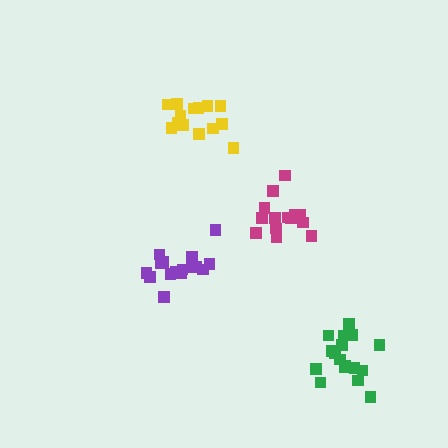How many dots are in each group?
Group 1: 14 dots, Group 2: 18 dots, Group 3: 17 dots, Group 4: 14 dots (63 total).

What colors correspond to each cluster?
The clusters are colored: yellow, green, purple, magenta.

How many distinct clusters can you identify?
There are 4 distinct clusters.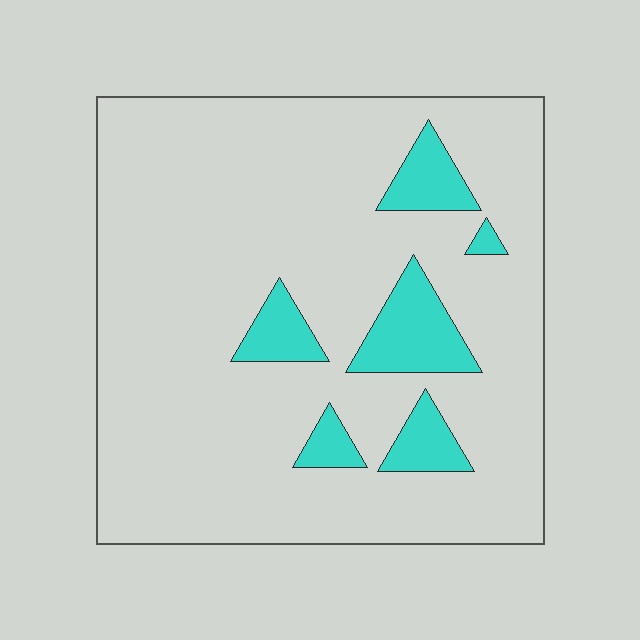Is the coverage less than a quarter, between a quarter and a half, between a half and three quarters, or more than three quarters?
Less than a quarter.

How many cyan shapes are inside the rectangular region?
6.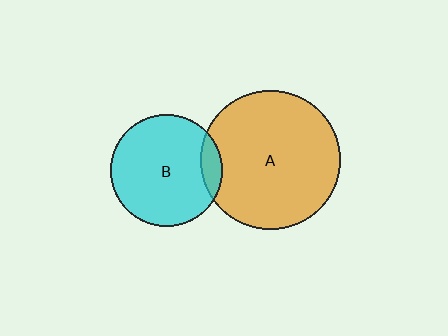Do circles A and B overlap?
Yes.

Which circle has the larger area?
Circle A (orange).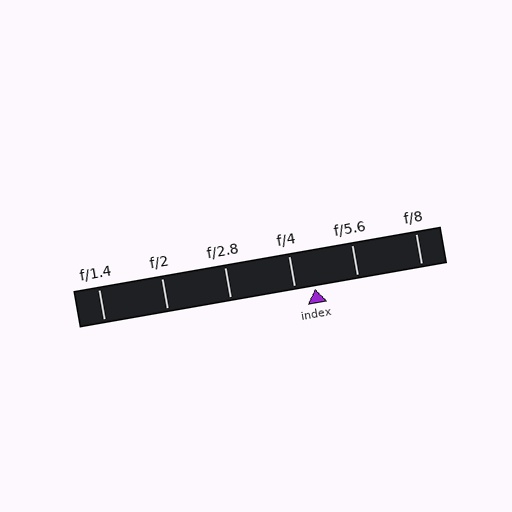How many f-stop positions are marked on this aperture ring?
There are 6 f-stop positions marked.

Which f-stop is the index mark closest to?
The index mark is closest to f/4.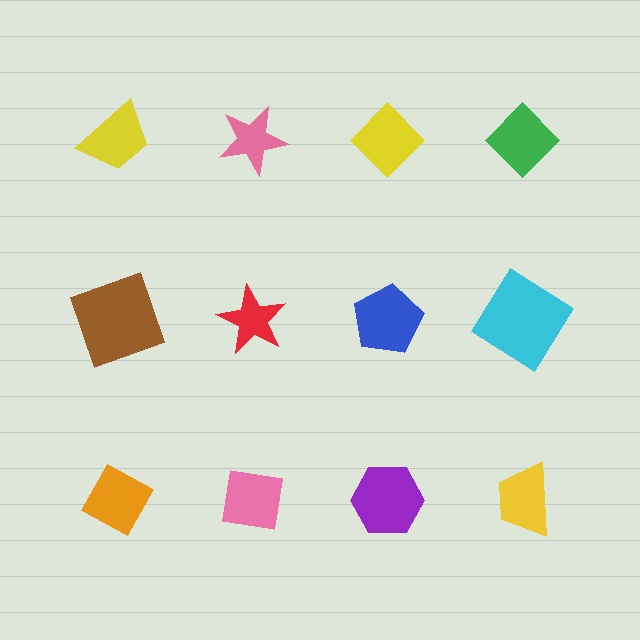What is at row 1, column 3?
A yellow diamond.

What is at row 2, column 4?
A cyan diamond.